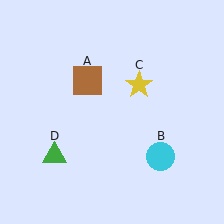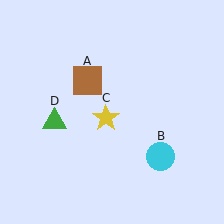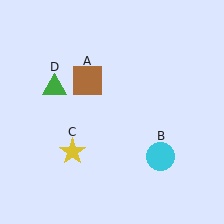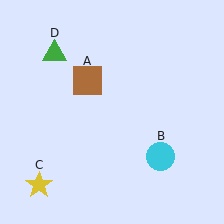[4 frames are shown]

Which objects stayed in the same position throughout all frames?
Brown square (object A) and cyan circle (object B) remained stationary.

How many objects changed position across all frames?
2 objects changed position: yellow star (object C), green triangle (object D).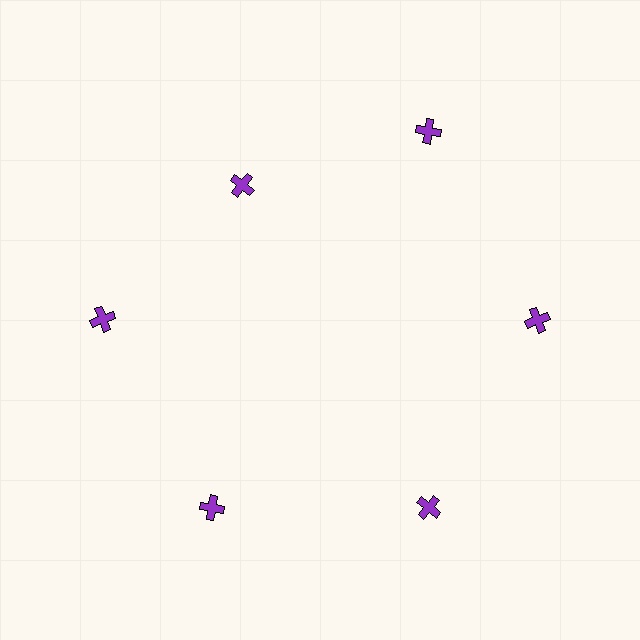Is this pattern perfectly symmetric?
No. The 6 purple crosses are arranged in a ring, but one element near the 11 o'clock position is pulled inward toward the center, breaking the 6-fold rotational symmetry.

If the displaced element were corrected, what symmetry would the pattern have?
It would have 6-fold rotational symmetry — the pattern would map onto itself every 60 degrees.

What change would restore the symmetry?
The symmetry would be restored by moving it outward, back onto the ring so that all 6 crosses sit at equal angles and equal distance from the center.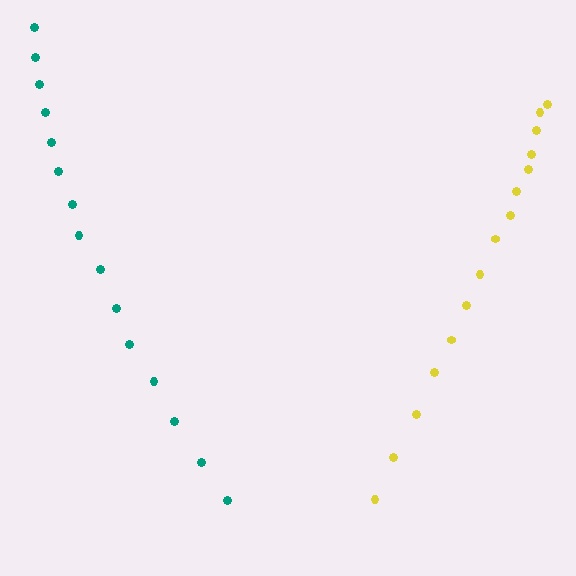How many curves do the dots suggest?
There are 2 distinct paths.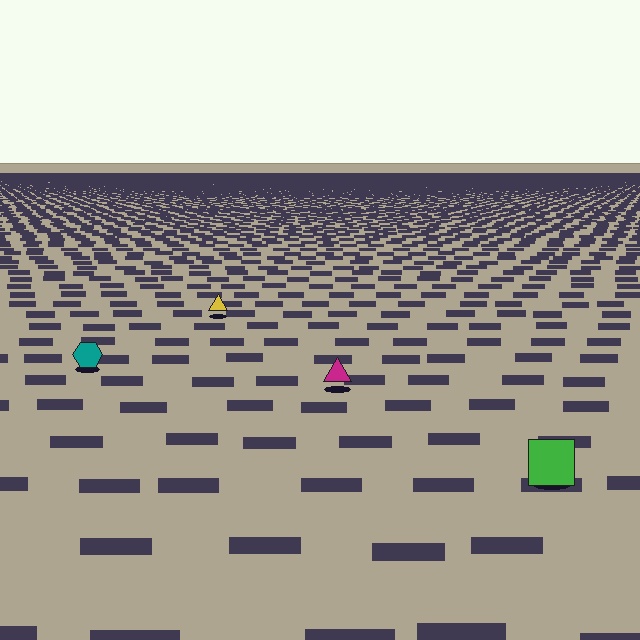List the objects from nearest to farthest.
From nearest to farthest: the green square, the magenta triangle, the teal hexagon, the yellow triangle.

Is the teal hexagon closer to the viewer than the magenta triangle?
No. The magenta triangle is closer — you can tell from the texture gradient: the ground texture is coarser near it.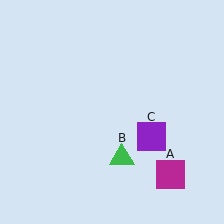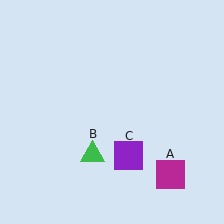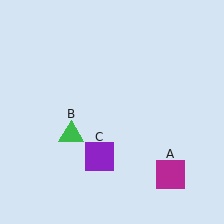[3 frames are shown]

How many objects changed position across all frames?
2 objects changed position: green triangle (object B), purple square (object C).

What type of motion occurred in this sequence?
The green triangle (object B), purple square (object C) rotated clockwise around the center of the scene.